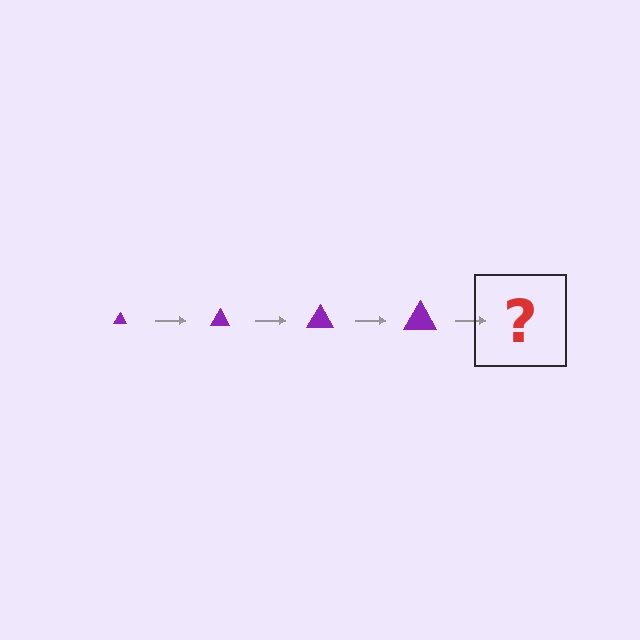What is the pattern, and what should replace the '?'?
The pattern is that the triangle gets progressively larger each step. The '?' should be a purple triangle, larger than the previous one.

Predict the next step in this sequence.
The next step is a purple triangle, larger than the previous one.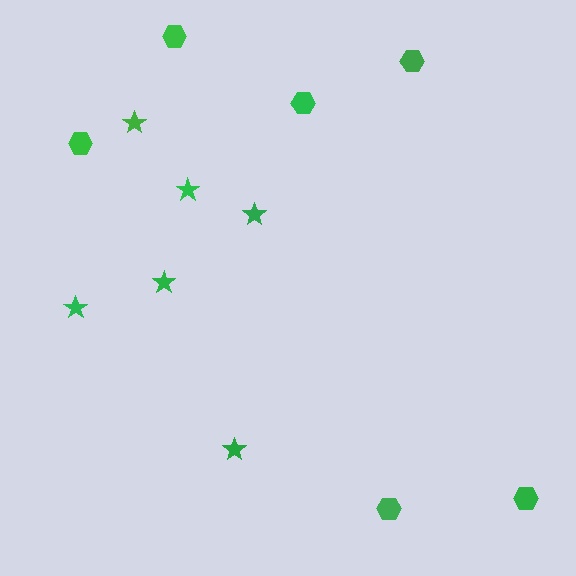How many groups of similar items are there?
There are 2 groups: one group of stars (6) and one group of hexagons (6).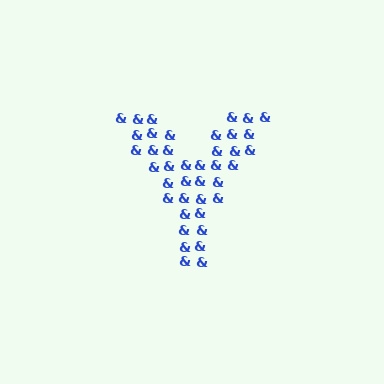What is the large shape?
The large shape is the letter Y.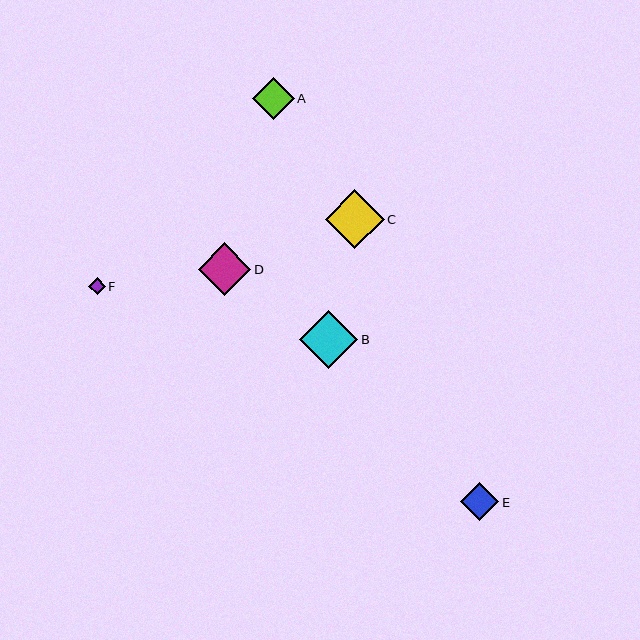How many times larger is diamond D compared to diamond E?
Diamond D is approximately 1.4 times the size of diamond E.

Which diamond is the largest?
Diamond C is the largest with a size of approximately 59 pixels.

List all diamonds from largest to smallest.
From largest to smallest: C, B, D, A, E, F.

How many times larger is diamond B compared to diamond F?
Diamond B is approximately 3.5 times the size of diamond F.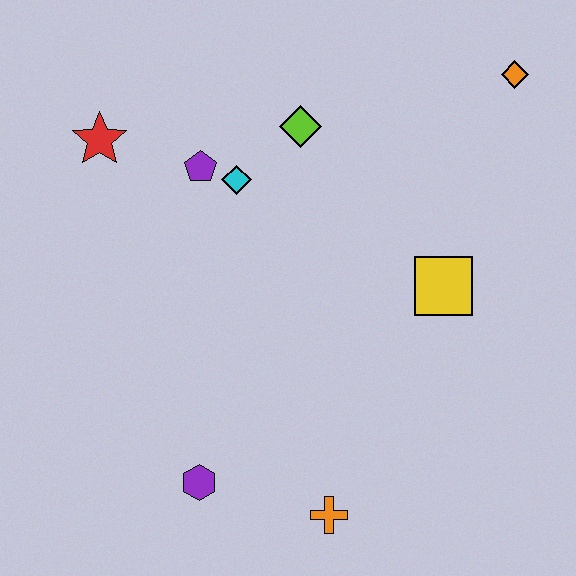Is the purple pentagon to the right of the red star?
Yes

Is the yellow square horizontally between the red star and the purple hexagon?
No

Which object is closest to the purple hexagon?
The orange cross is closest to the purple hexagon.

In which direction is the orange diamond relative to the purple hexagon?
The orange diamond is above the purple hexagon.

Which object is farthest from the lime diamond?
The orange cross is farthest from the lime diamond.